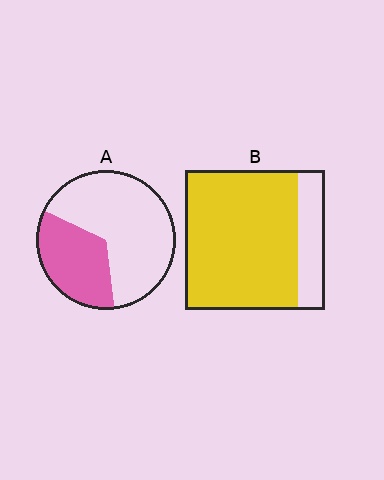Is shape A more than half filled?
No.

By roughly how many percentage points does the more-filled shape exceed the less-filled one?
By roughly 45 percentage points (B over A).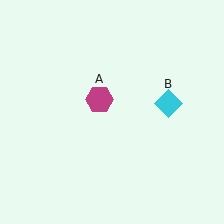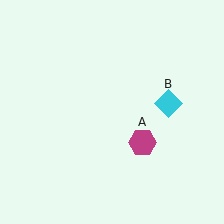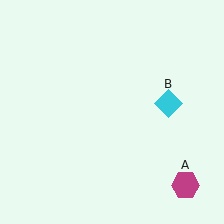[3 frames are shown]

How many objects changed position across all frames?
1 object changed position: magenta hexagon (object A).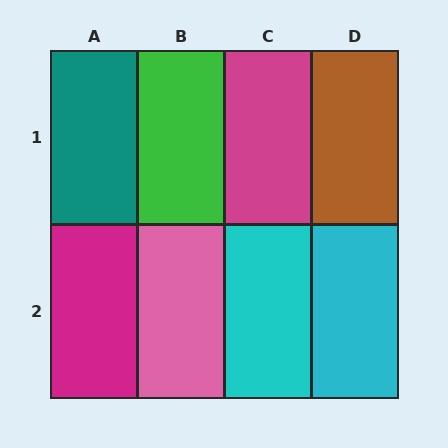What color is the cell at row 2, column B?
Pink.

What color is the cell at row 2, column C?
Cyan.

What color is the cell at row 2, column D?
Cyan.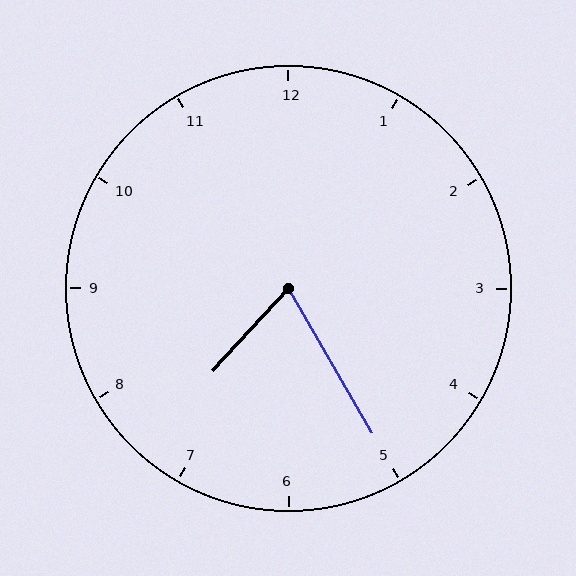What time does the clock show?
7:25.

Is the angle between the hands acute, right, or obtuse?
It is acute.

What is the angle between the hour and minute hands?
Approximately 72 degrees.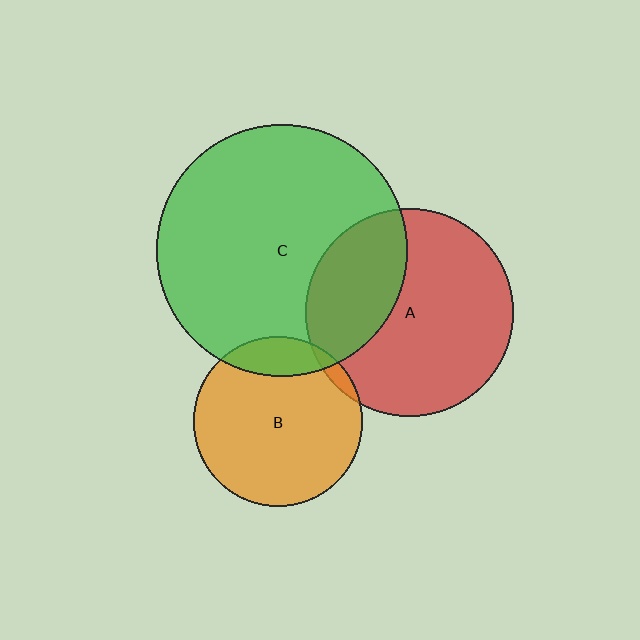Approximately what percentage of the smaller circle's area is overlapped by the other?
Approximately 5%.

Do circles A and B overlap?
Yes.